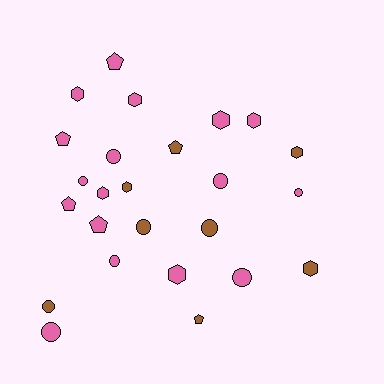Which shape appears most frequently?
Circle, with 10 objects.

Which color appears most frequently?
Pink, with 17 objects.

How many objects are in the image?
There are 25 objects.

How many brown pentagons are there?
There are 2 brown pentagons.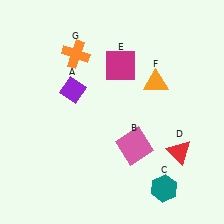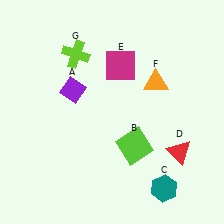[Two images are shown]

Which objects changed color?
B changed from pink to lime. G changed from orange to lime.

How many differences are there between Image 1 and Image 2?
There are 2 differences between the two images.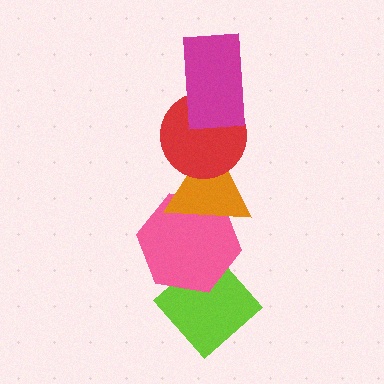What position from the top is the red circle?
The red circle is 2nd from the top.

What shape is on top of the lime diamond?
The pink hexagon is on top of the lime diamond.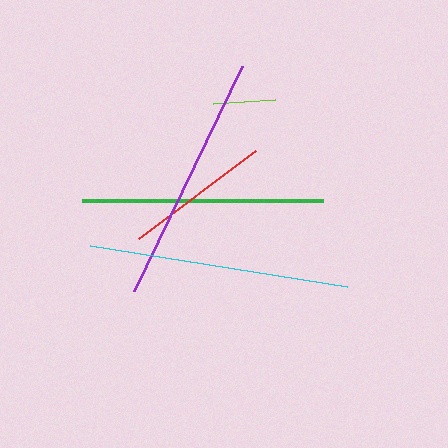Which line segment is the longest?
The cyan line is the longest at approximately 260 pixels.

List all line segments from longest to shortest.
From longest to shortest: cyan, purple, green, red, lime.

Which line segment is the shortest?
The lime line is the shortest at approximately 62 pixels.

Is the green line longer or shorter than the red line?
The green line is longer than the red line.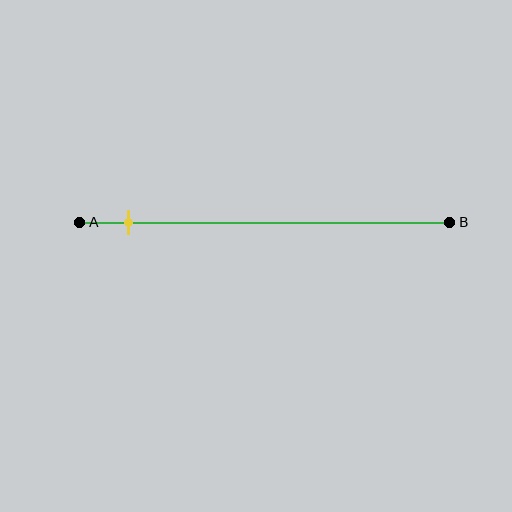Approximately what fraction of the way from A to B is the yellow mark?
The yellow mark is approximately 15% of the way from A to B.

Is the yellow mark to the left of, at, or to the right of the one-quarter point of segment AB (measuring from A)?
The yellow mark is to the left of the one-quarter point of segment AB.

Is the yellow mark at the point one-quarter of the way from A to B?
No, the mark is at about 15% from A, not at the 25% one-quarter point.